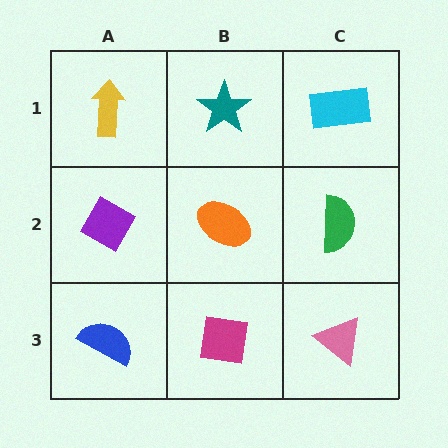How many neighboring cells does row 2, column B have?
4.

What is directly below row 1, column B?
An orange ellipse.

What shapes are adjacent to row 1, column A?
A purple diamond (row 2, column A), a teal star (row 1, column B).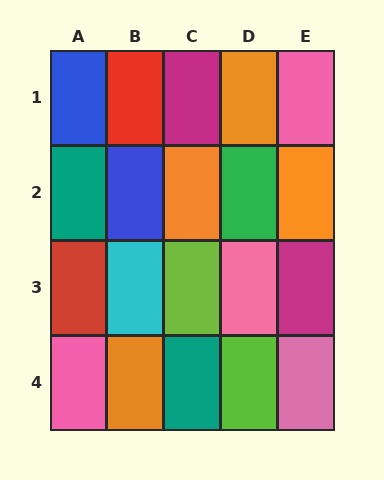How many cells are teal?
2 cells are teal.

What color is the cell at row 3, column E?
Magenta.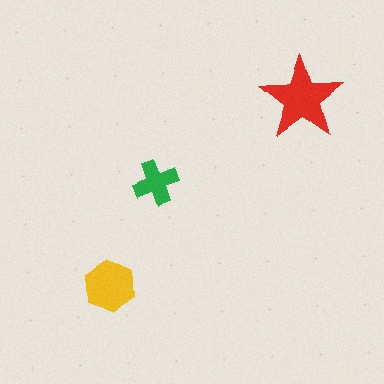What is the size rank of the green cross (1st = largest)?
3rd.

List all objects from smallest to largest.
The green cross, the yellow hexagon, the red star.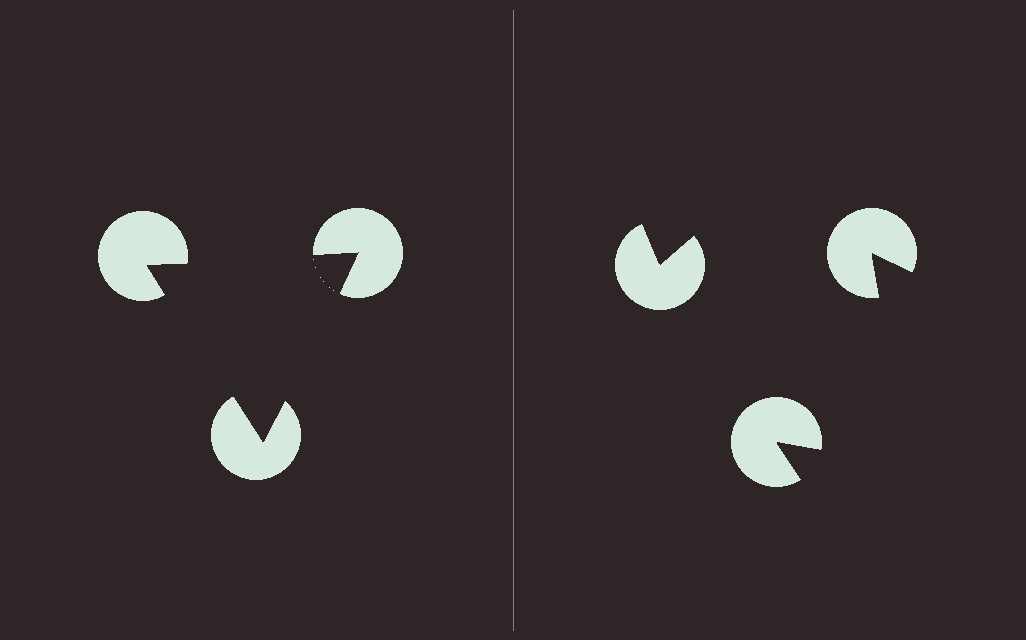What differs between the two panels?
The pac-man discs are positioned identically on both sides; only the wedge orientations differ. On the left they align to a triangle; on the right they are misaligned.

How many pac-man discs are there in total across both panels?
6 — 3 on each side.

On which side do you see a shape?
An illusory triangle appears on the left side. On the right side the wedge cuts are rotated, so no coherent shape forms.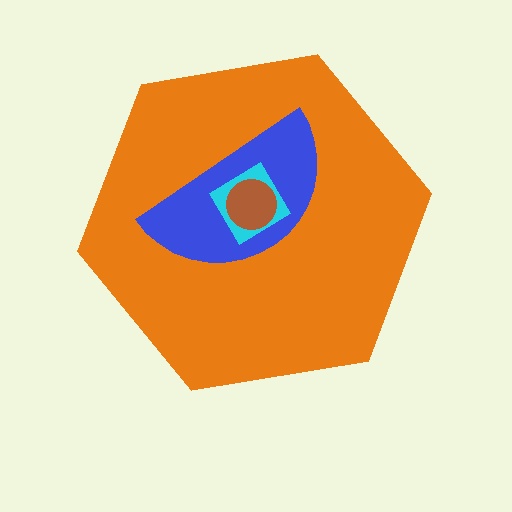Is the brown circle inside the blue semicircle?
Yes.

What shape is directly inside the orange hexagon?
The blue semicircle.